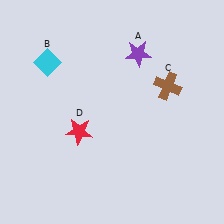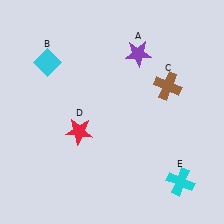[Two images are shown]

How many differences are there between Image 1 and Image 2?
There is 1 difference between the two images.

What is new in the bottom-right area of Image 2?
A cyan cross (E) was added in the bottom-right area of Image 2.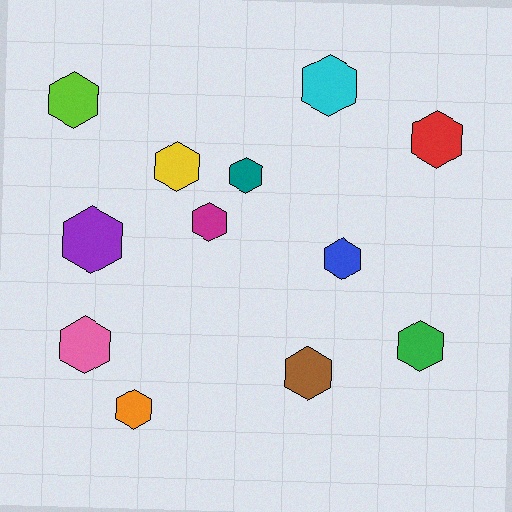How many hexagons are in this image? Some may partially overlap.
There are 12 hexagons.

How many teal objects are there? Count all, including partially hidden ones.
There is 1 teal object.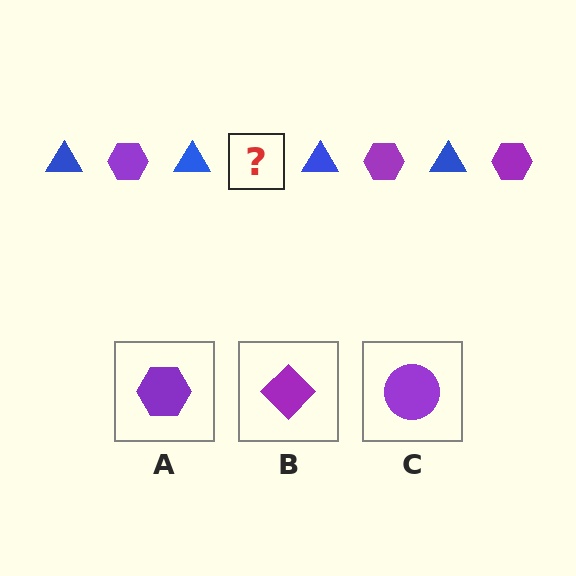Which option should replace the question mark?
Option A.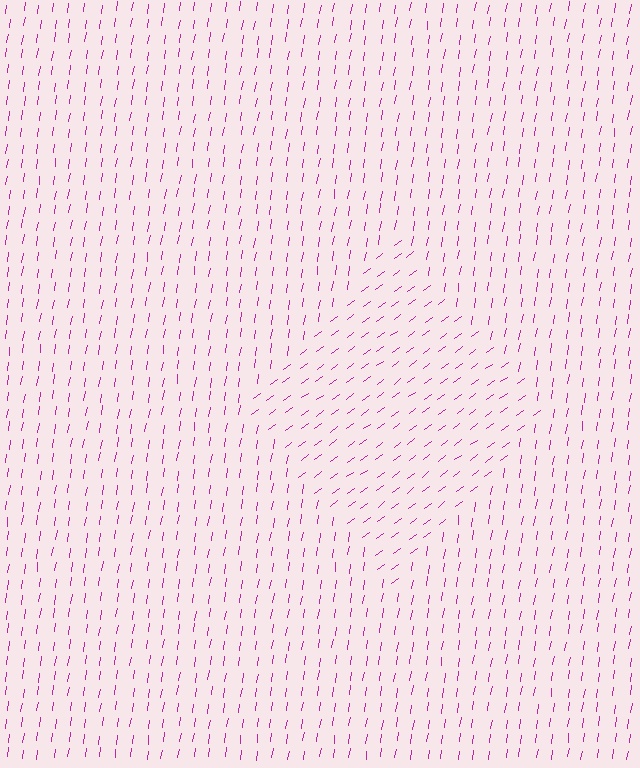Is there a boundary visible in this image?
Yes, there is a texture boundary formed by a change in line orientation.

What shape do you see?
I see a diamond.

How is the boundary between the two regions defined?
The boundary is defined purely by a change in line orientation (approximately 45 degrees difference). All lines are the same color and thickness.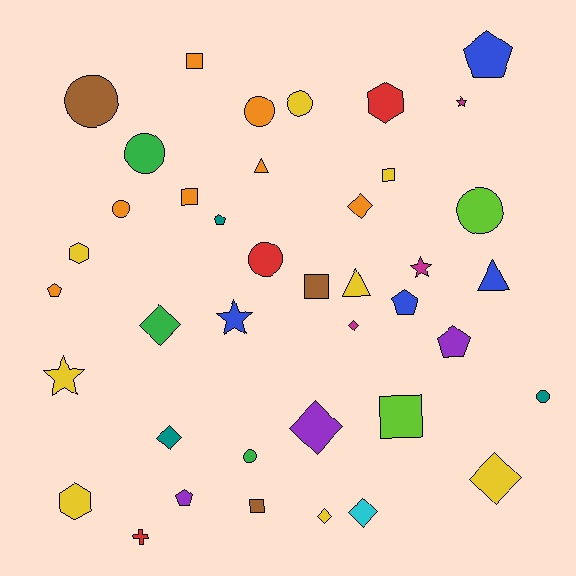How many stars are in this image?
There are 4 stars.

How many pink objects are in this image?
There are no pink objects.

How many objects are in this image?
There are 40 objects.